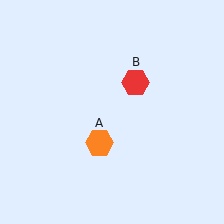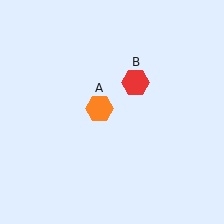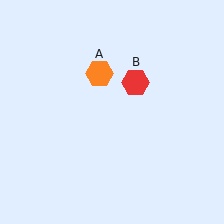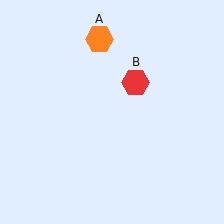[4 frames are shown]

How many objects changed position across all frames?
1 object changed position: orange hexagon (object A).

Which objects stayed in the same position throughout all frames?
Red hexagon (object B) remained stationary.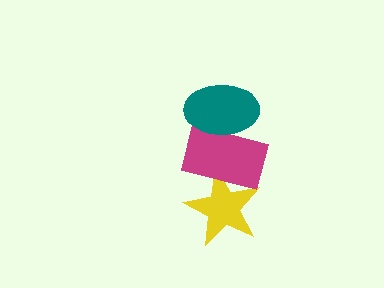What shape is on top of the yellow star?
The magenta rectangle is on top of the yellow star.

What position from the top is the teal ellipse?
The teal ellipse is 1st from the top.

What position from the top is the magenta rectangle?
The magenta rectangle is 2nd from the top.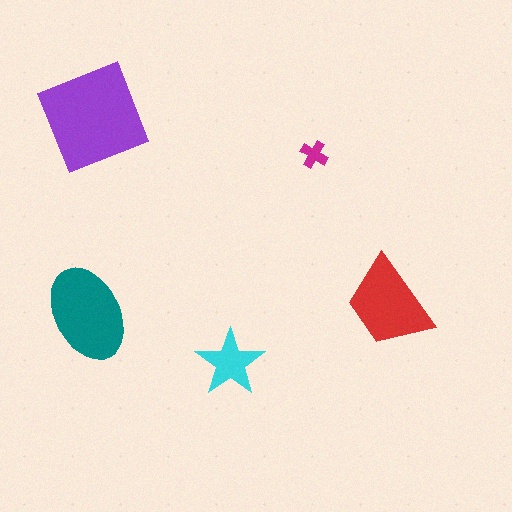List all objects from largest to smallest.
The purple square, the teal ellipse, the red trapezoid, the cyan star, the magenta cross.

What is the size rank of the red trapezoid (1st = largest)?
3rd.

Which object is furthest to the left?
The teal ellipse is leftmost.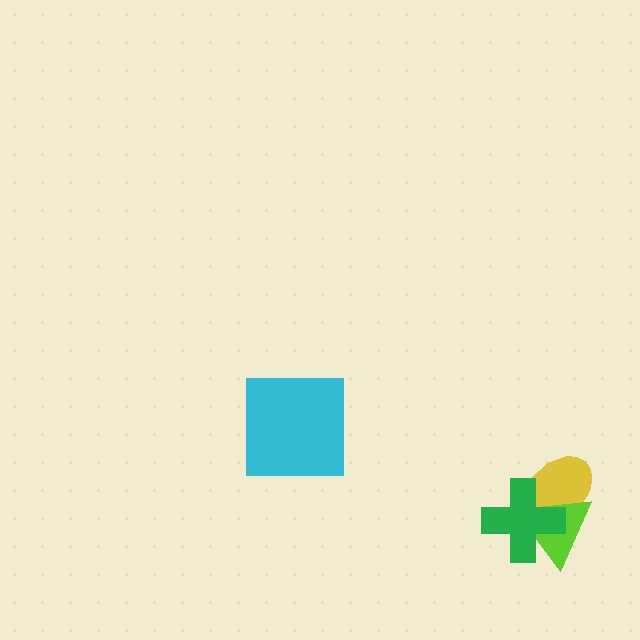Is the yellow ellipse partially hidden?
Yes, it is partially covered by another shape.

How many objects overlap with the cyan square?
0 objects overlap with the cyan square.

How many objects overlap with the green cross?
2 objects overlap with the green cross.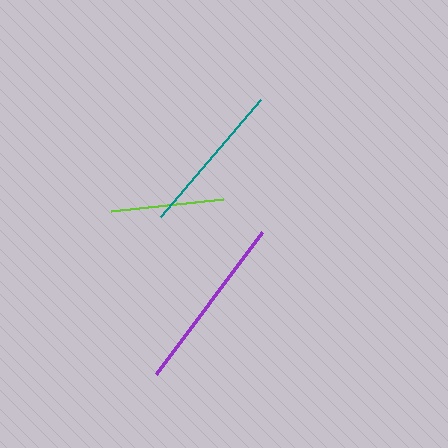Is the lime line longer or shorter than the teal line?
The teal line is longer than the lime line.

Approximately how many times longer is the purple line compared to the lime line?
The purple line is approximately 1.6 times the length of the lime line.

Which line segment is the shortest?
The lime line is the shortest at approximately 112 pixels.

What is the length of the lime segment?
The lime segment is approximately 112 pixels long.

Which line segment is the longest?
The purple line is the longest at approximately 176 pixels.